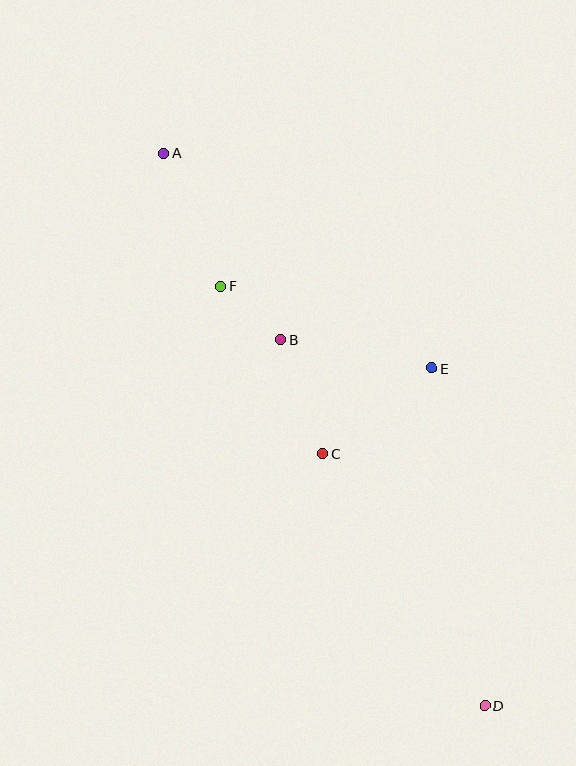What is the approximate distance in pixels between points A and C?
The distance between A and C is approximately 340 pixels.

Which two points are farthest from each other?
Points A and D are farthest from each other.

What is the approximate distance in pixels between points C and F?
The distance between C and F is approximately 196 pixels.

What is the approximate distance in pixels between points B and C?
The distance between B and C is approximately 121 pixels.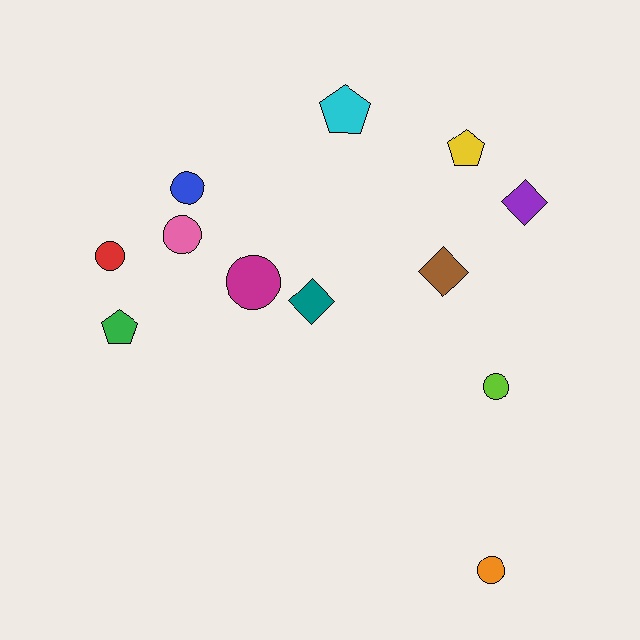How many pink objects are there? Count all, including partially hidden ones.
There is 1 pink object.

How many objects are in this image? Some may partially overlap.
There are 12 objects.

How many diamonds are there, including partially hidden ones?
There are 3 diamonds.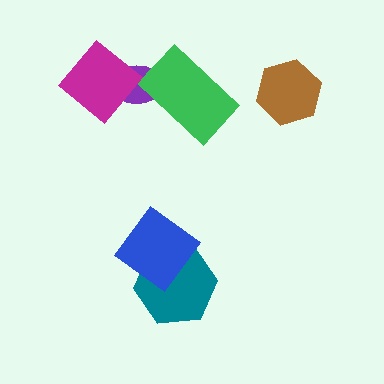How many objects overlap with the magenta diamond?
1 object overlaps with the magenta diamond.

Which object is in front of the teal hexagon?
The blue diamond is in front of the teal hexagon.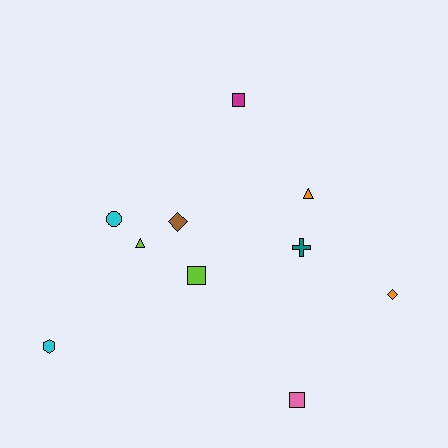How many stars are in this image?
There are no stars.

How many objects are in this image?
There are 10 objects.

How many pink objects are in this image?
There is 1 pink object.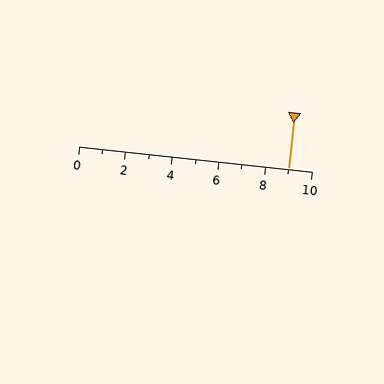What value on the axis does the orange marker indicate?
The marker indicates approximately 9.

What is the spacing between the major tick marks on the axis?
The major ticks are spaced 2 apart.